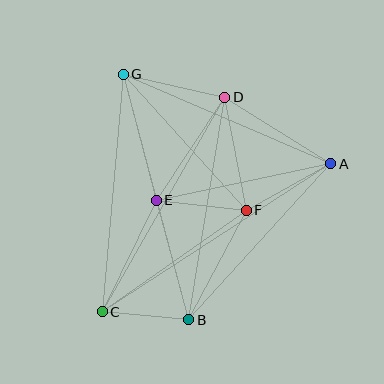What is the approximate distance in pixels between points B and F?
The distance between B and F is approximately 124 pixels.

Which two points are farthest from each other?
Points A and C are farthest from each other.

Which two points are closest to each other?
Points B and C are closest to each other.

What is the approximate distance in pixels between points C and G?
The distance between C and G is approximately 238 pixels.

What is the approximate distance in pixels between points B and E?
The distance between B and E is approximately 124 pixels.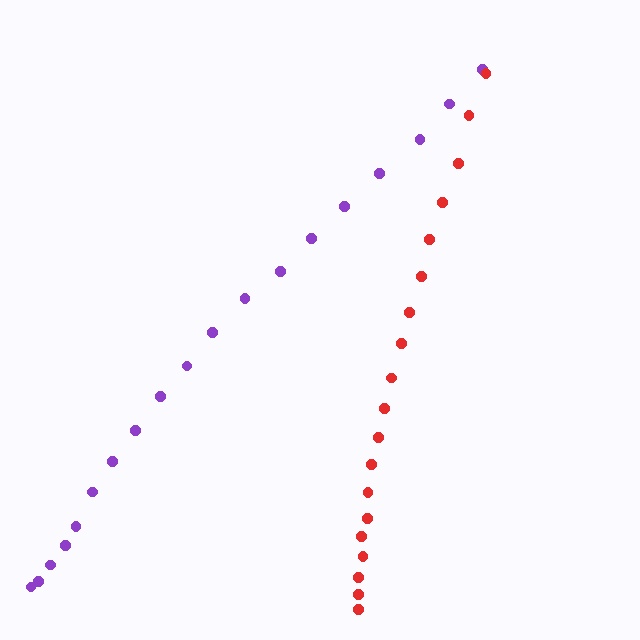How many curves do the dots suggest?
There are 2 distinct paths.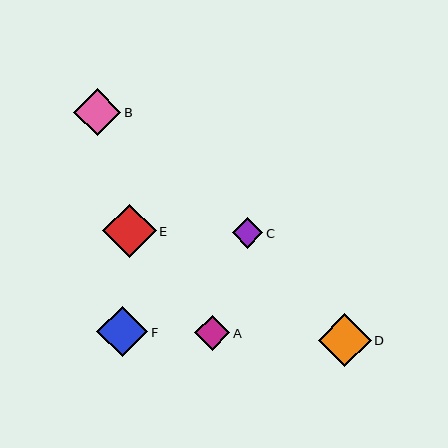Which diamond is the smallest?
Diamond C is the smallest with a size of approximately 31 pixels.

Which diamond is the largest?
Diamond E is the largest with a size of approximately 54 pixels.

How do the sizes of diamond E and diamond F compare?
Diamond E and diamond F are approximately the same size.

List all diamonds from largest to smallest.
From largest to smallest: E, D, F, B, A, C.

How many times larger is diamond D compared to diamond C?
Diamond D is approximately 1.7 times the size of diamond C.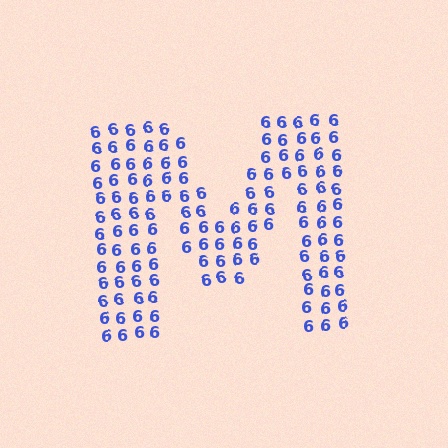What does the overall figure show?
The overall figure shows the letter M.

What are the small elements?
The small elements are digit 6's.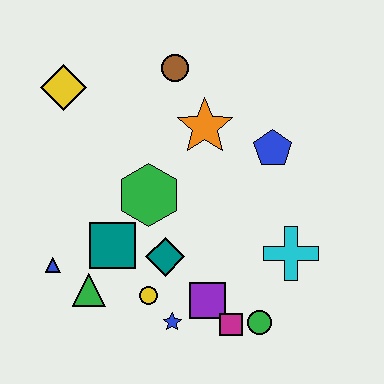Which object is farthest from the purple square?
The yellow diamond is farthest from the purple square.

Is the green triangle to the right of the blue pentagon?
No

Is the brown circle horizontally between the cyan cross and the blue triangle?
Yes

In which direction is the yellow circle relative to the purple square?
The yellow circle is to the left of the purple square.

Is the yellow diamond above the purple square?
Yes